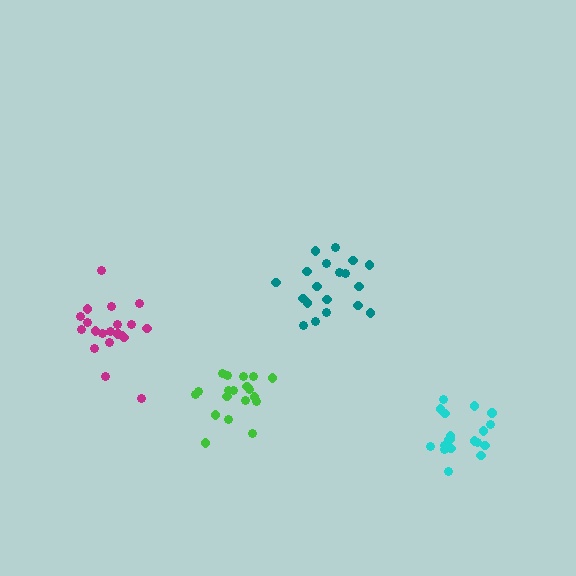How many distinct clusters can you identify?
There are 4 distinct clusters.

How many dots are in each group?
Group 1: 20 dots, Group 2: 19 dots, Group 3: 19 dots, Group 4: 19 dots (77 total).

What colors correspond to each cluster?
The clusters are colored: magenta, cyan, teal, green.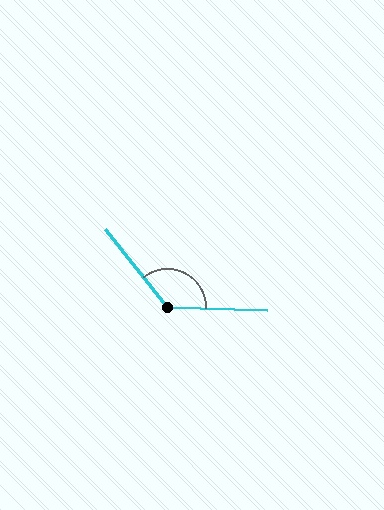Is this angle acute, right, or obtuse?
It is obtuse.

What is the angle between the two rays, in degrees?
Approximately 130 degrees.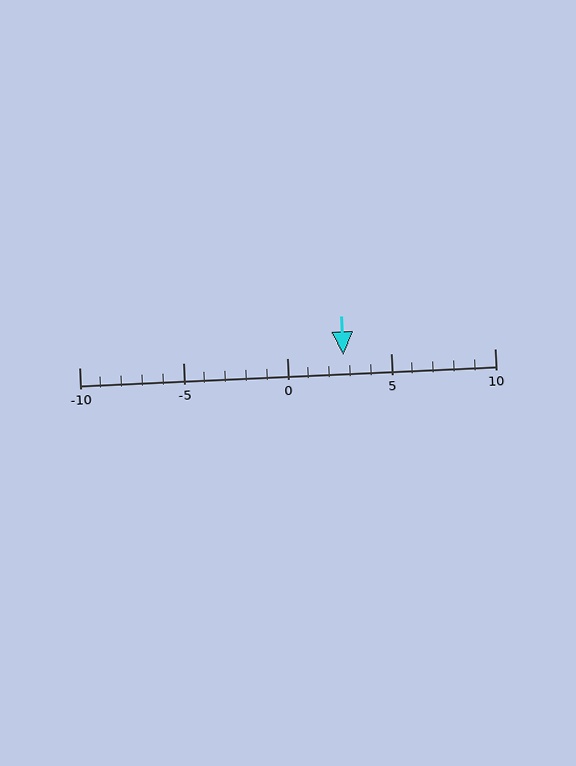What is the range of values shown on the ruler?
The ruler shows values from -10 to 10.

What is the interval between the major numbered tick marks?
The major tick marks are spaced 5 units apart.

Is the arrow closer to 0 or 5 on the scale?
The arrow is closer to 5.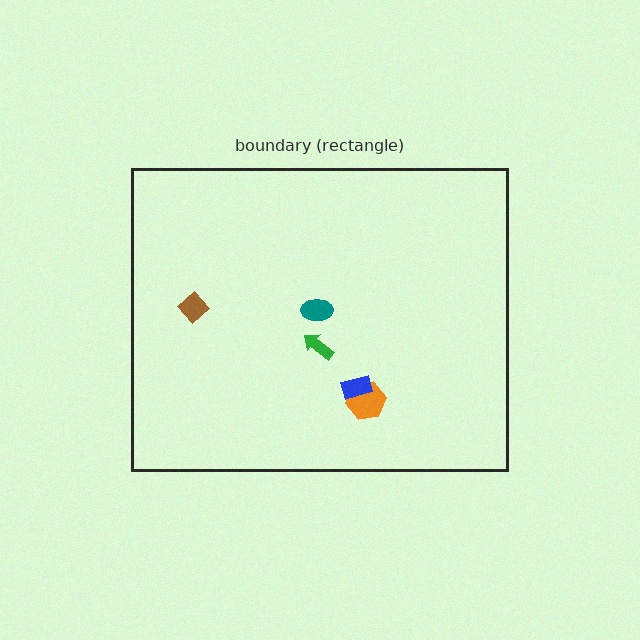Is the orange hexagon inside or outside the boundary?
Inside.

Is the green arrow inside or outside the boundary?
Inside.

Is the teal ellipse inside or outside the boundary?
Inside.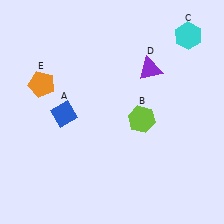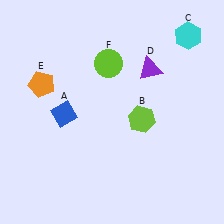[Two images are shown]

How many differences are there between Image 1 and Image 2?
There is 1 difference between the two images.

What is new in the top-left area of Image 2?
A lime circle (F) was added in the top-left area of Image 2.